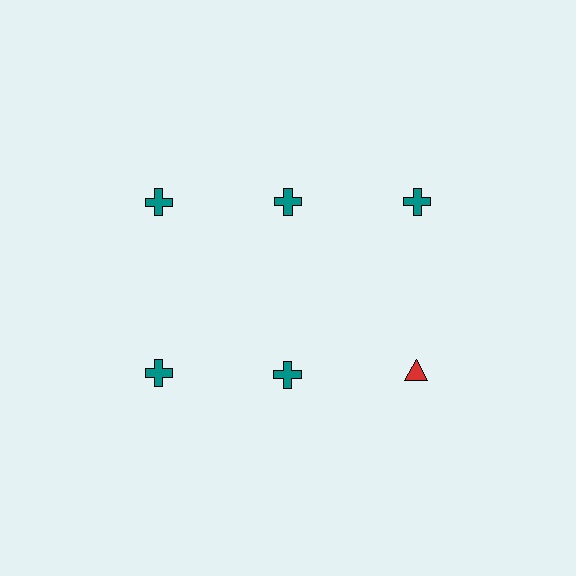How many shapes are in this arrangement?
There are 6 shapes arranged in a grid pattern.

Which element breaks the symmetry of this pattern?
The red triangle in the second row, center column breaks the symmetry. All other shapes are teal crosses.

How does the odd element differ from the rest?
It differs in both color (red instead of teal) and shape (triangle instead of cross).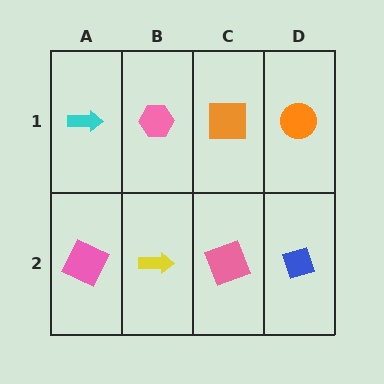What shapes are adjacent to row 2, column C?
An orange square (row 1, column C), a yellow arrow (row 2, column B), a blue diamond (row 2, column D).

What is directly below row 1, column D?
A blue diamond.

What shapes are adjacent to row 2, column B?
A pink hexagon (row 1, column B), a pink square (row 2, column A), a pink square (row 2, column C).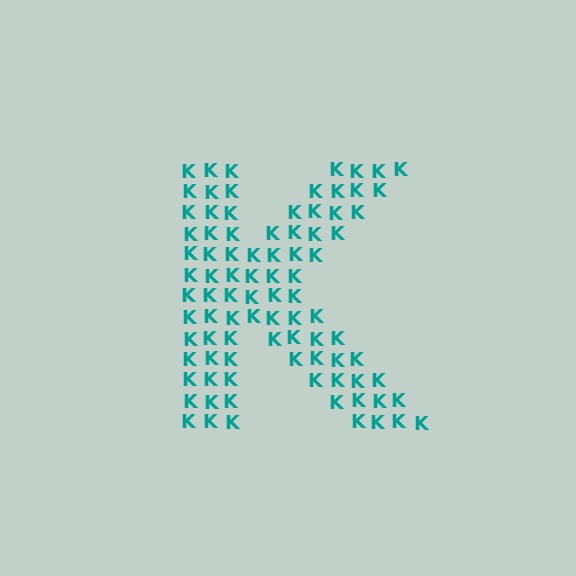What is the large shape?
The large shape is the letter K.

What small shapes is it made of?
It is made of small letter K's.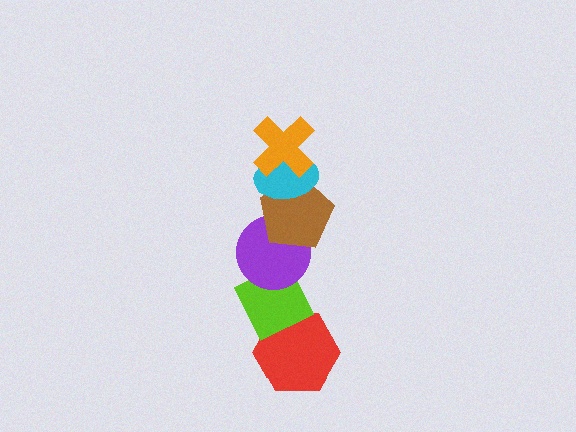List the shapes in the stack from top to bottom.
From top to bottom: the orange cross, the cyan ellipse, the brown pentagon, the purple circle, the lime diamond, the red hexagon.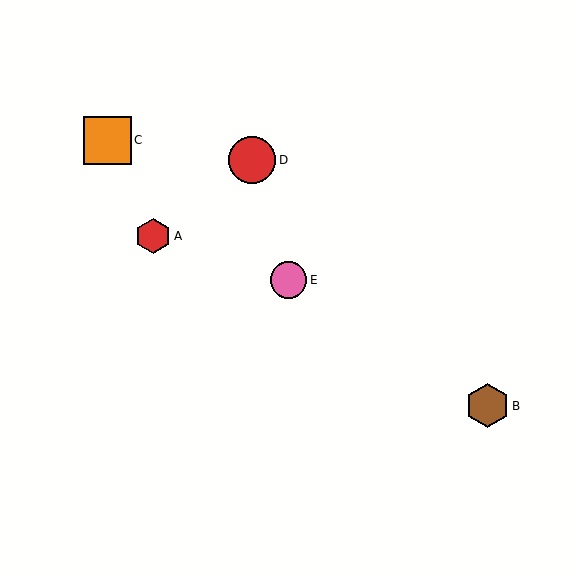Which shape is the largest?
The orange square (labeled C) is the largest.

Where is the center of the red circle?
The center of the red circle is at (252, 160).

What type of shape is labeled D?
Shape D is a red circle.